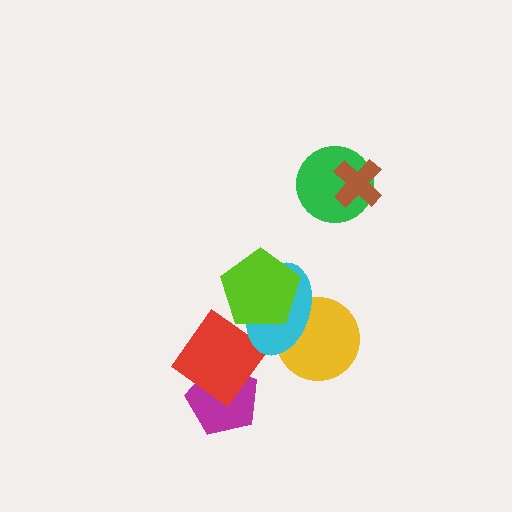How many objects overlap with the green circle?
1 object overlaps with the green circle.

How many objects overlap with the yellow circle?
1 object overlaps with the yellow circle.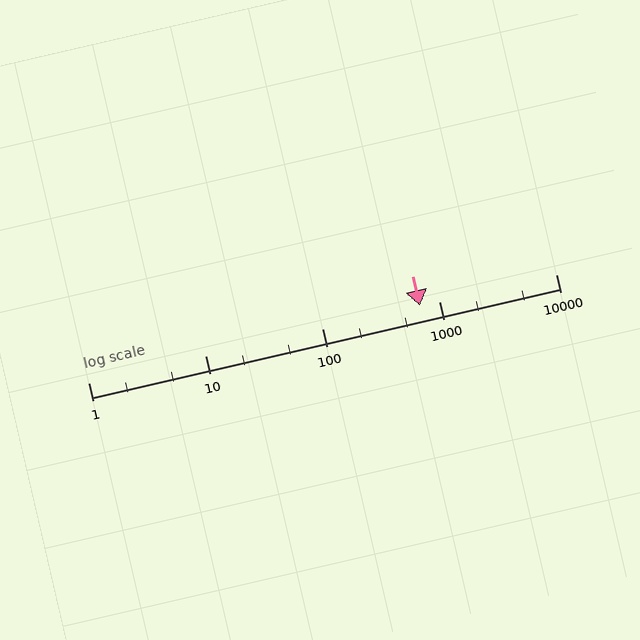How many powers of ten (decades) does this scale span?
The scale spans 4 decades, from 1 to 10000.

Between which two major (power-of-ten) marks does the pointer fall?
The pointer is between 100 and 1000.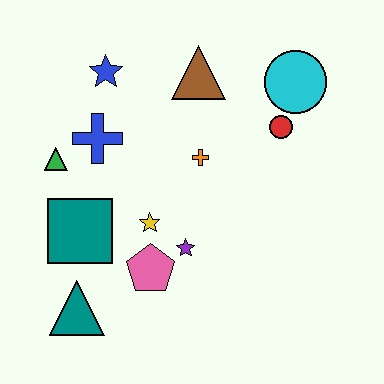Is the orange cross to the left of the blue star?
No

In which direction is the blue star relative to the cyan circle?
The blue star is to the left of the cyan circle.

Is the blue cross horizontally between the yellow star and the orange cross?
No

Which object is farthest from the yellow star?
The cyan circle is farthest from the yellow star.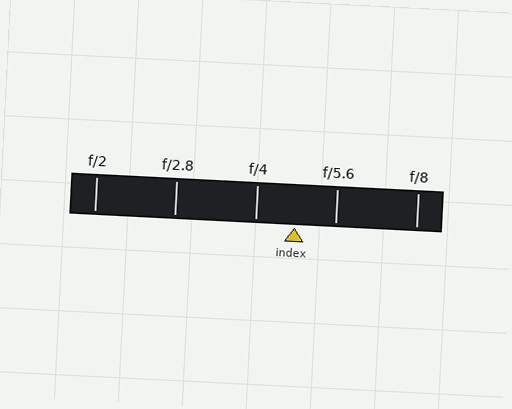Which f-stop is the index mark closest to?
The index mark is closest to f/4.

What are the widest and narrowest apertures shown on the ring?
The widest aperture shown is f/2 and the narrowest is f/8.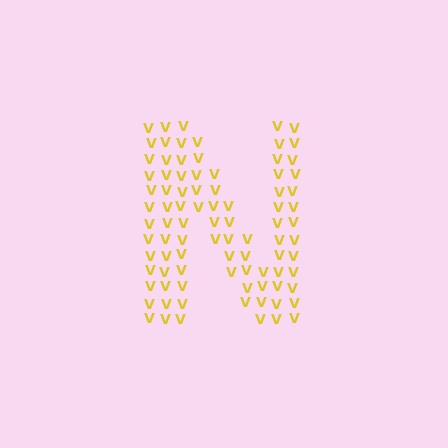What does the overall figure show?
The overall figure shows the letter N.